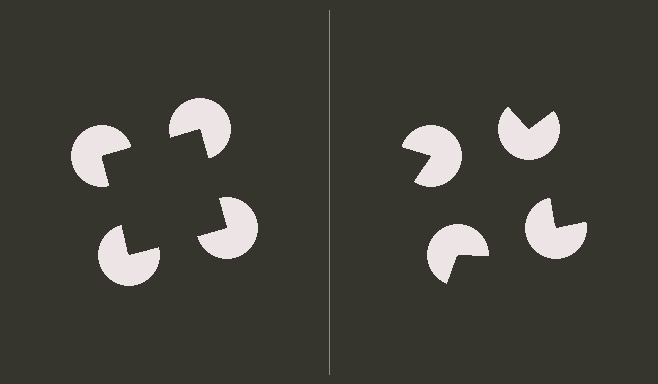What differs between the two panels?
The pac-man discs are positioned identically on both sides; only the wedge orientations differ. On the left they align to a square; on the right they are misaligned.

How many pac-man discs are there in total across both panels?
8 — 4 on each side.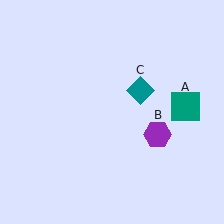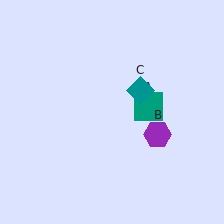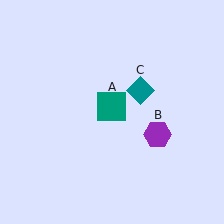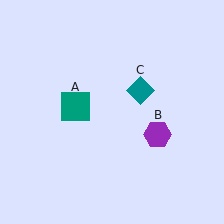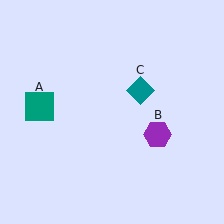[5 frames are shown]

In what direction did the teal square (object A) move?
The teal square (object A) moved left.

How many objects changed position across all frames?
1 object changed position: teal square (object A).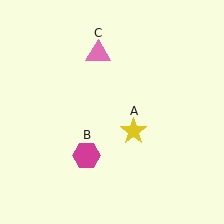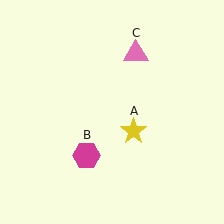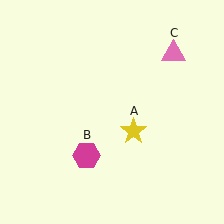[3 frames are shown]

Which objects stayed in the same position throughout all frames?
Yellow star (object A) and magenta hexagon (object B) remained stationary.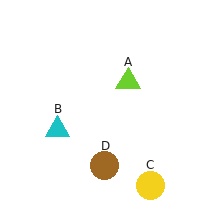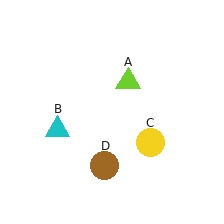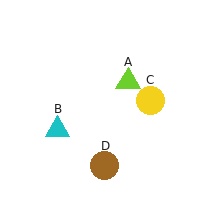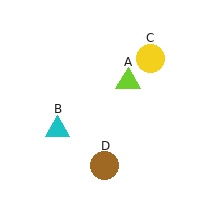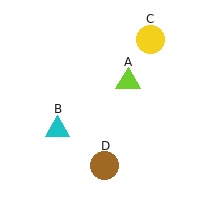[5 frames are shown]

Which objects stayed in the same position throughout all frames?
Lime triangle (object A) and cyan triangle (object B) and brown circle (object D) remained stationary.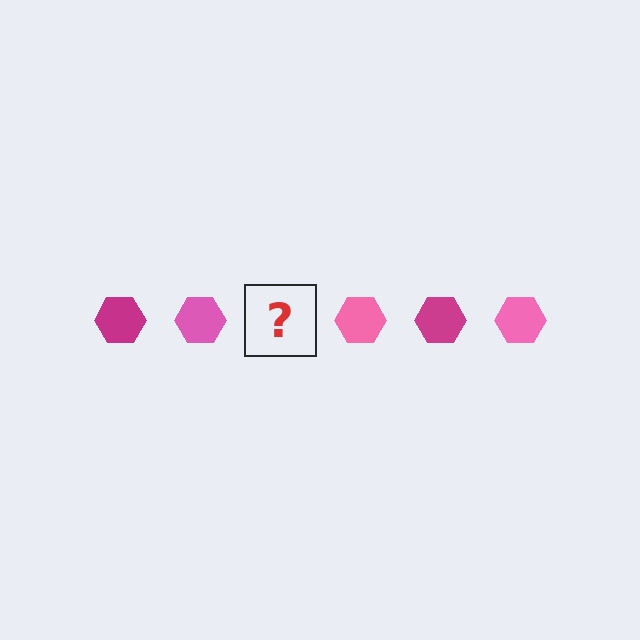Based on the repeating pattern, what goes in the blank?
The blank should be a magenta hexagon.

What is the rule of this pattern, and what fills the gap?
The rule is that the pattern cycles through magenta, pink hexagons. The gap should be filled with a magenta hexagon.